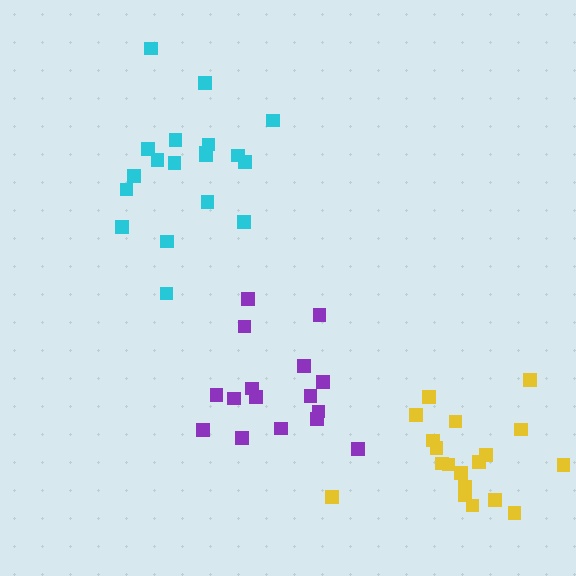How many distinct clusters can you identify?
There are 3 distinct clusters.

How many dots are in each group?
Group 1: 19 dots, Group 2: 16 dots, Group 3: 19 dots (54 total).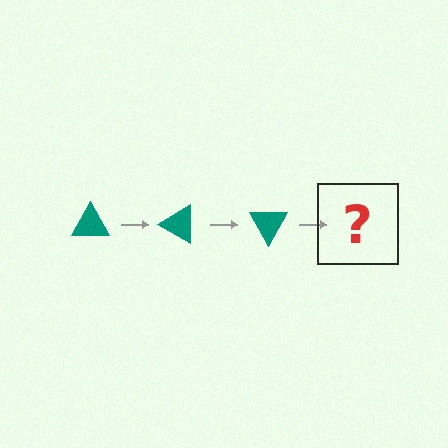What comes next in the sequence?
The next element should be a teal triangle rotated 90 degrees.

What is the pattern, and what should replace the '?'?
The pattern is that the triangle rotates 30 degrees each step. The '?' should be a teal triangle rotated 90 degrees.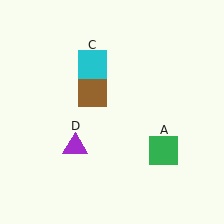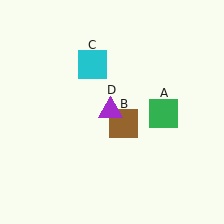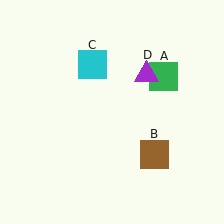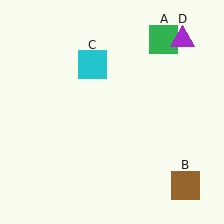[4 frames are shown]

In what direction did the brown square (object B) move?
The brown square (object B) moved down and to the right.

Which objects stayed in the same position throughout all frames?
Cyan square (object C) remained stationary.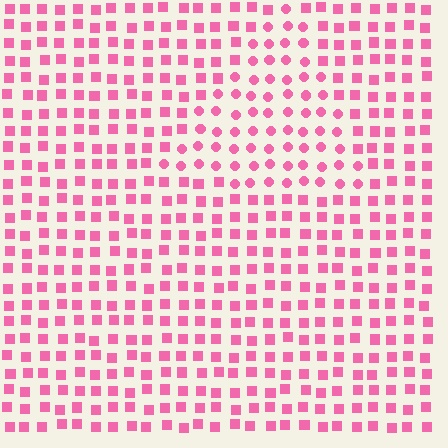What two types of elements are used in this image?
The image uses circles inside the triangle region and squares outside it.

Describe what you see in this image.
The image is filled with small pink elements arranged in a uniform grid. A triangle-shaped region contains circles, while the surrounding area contains squares. The boundary is defined purely by the change in element shape.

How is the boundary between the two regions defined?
The boundary is defined by a change in element shape: circles inside vs. squares outside. All elements share the same color and spacing.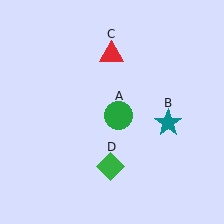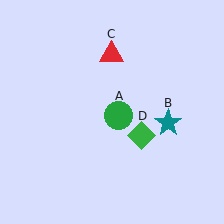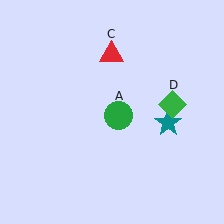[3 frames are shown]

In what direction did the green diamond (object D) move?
The green diamond (object D) moved up and to the right.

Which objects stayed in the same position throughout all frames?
Green circle (object A) and teal star (object B) and red triangle (object C) remained stationary.